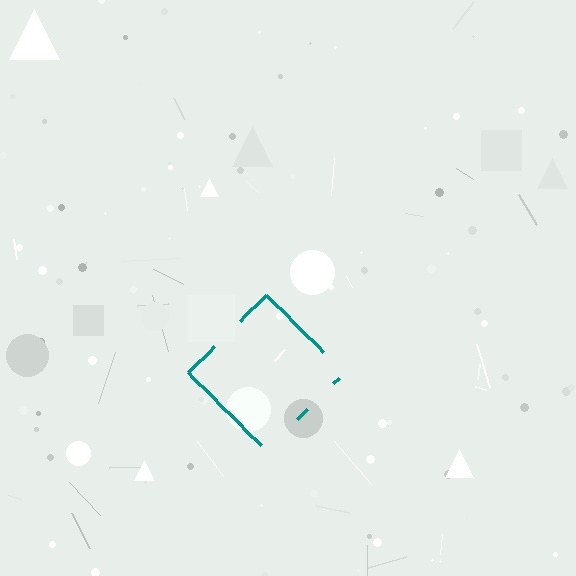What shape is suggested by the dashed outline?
The dashed outline suggests a diamond.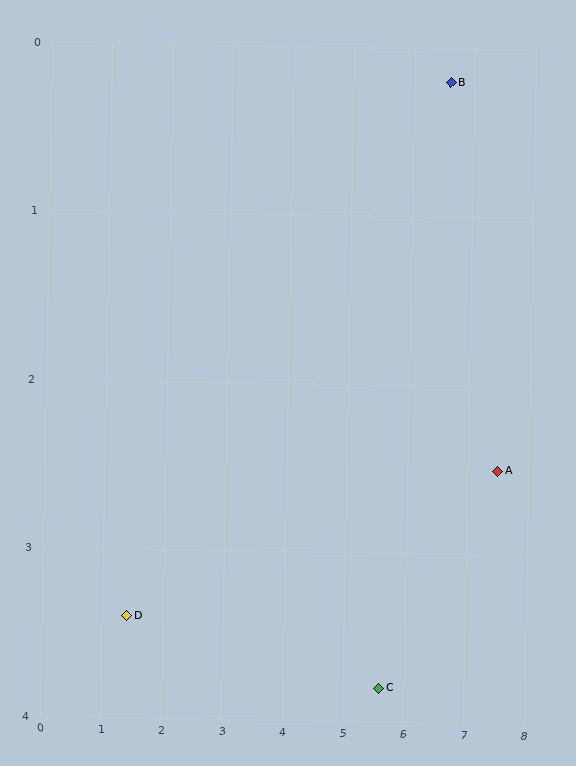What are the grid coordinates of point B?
Point B is at approximately (6.6, 0.2).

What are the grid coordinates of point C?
Point C is at approximately (5.6, 3.8).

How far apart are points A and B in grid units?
Points A and B are about 2.5 grid units apart.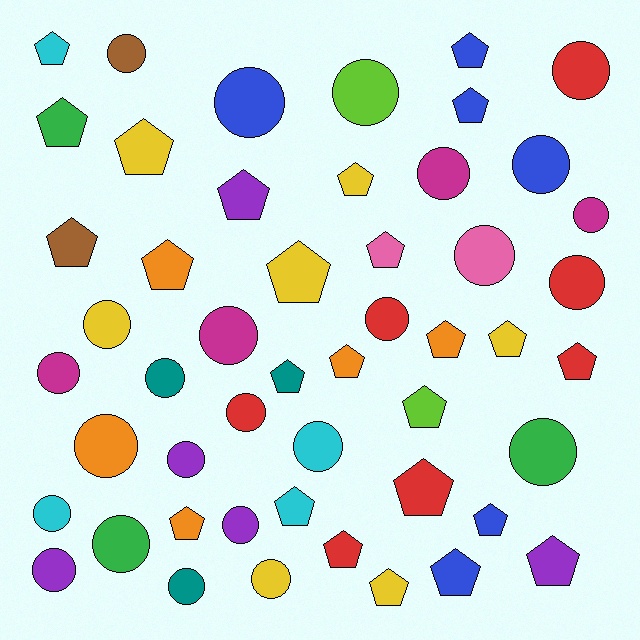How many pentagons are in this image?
There are 25 pentagons.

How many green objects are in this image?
There are 3 green objects.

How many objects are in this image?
There are 50 objects.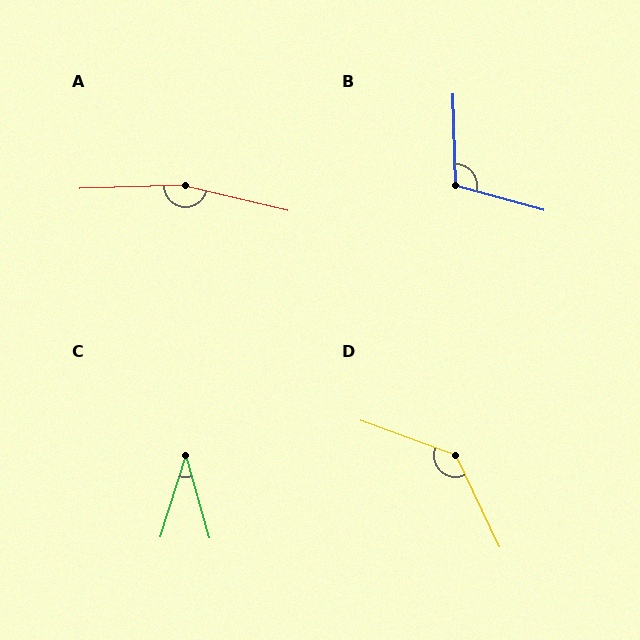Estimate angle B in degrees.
Approximately 107 degrees.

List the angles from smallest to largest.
C (33°), B (107°), D (136°), A (165°).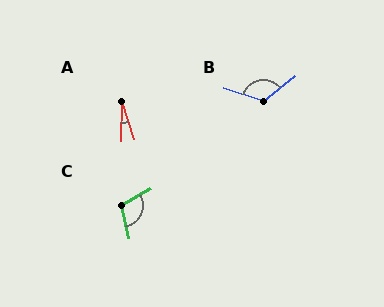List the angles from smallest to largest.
A (19°), C (107°), B (123°).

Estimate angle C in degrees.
Approximately 107 degrees.